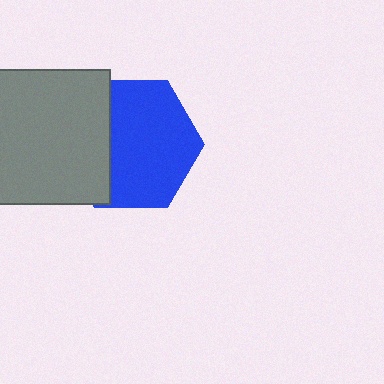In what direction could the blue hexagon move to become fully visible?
The blue hexagon could move right. That would shift it out from behind the gray rectangle entirely.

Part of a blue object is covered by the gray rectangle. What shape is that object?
It is a hexagon.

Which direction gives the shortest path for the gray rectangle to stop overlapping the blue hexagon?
Moving left gives the shortest separation.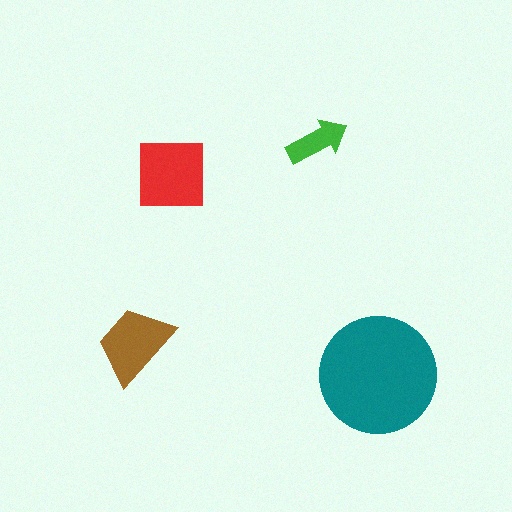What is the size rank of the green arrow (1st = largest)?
4th.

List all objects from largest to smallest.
The teal circle, the red square, the brown trapezoid, the green arrow.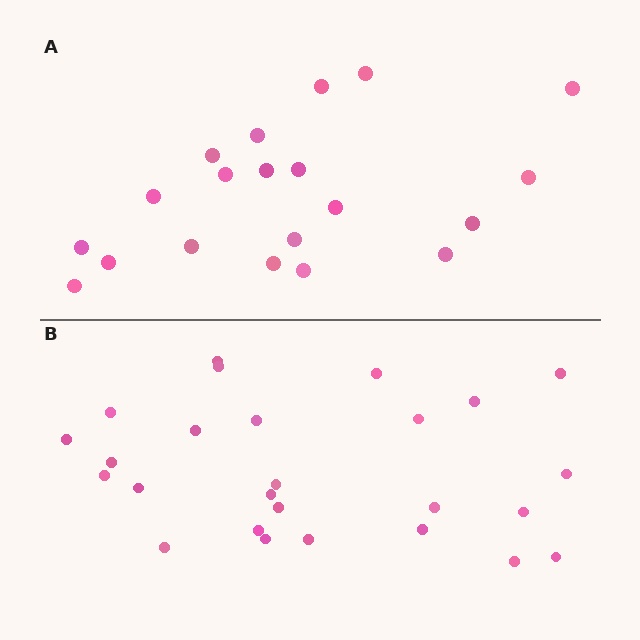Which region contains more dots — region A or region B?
Region B (the bottom region) has more dots.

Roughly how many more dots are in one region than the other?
Region B has about 6 more dots than region A.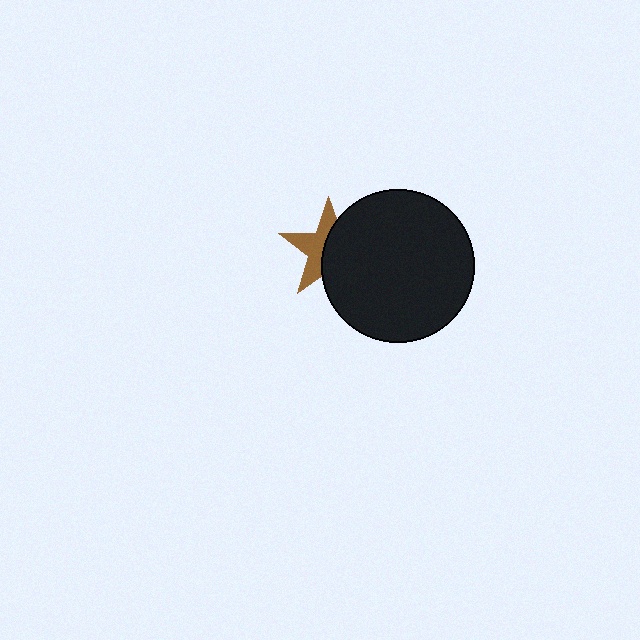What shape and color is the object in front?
The object in front is a black circle.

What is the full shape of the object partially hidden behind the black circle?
The partially hidden object is a brown star.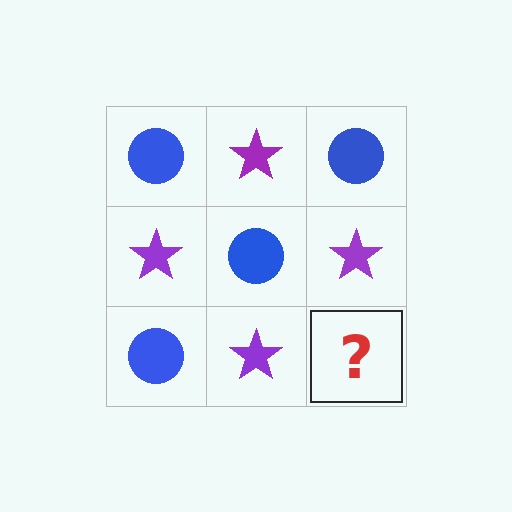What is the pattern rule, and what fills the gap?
The rule is that it alternates blue circle and purple star in a checkerboard pattern. The gap should be filled with a blue circle.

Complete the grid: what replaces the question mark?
The question mark should be replaced with a blue circle.